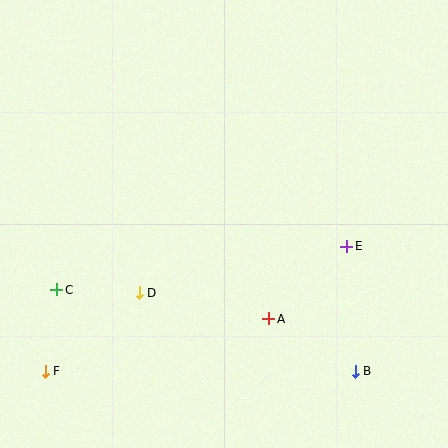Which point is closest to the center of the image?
Point A at (269, 319) is closest to the center.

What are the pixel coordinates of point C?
Point C is at (57, 290).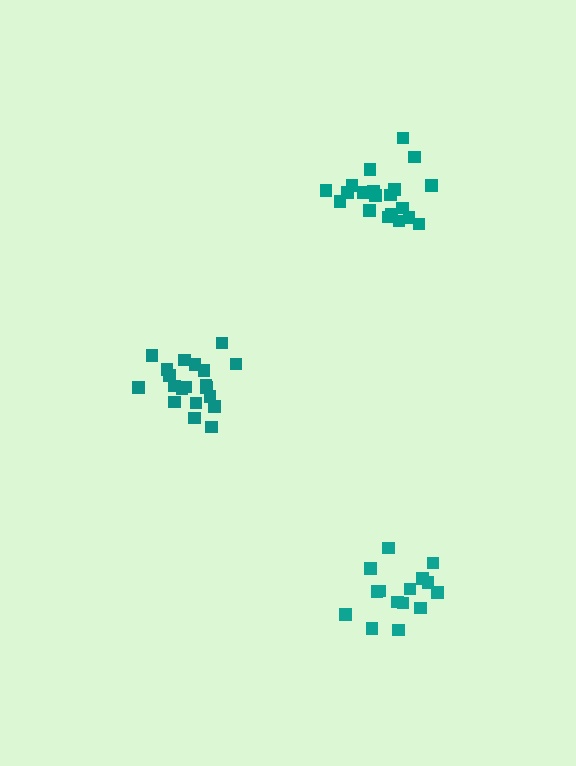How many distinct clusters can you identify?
There are 3 distinct clusters.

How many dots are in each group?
Group 1: 20 dots, Group 2: 15 dots, Group 3: 20 dots (55 total).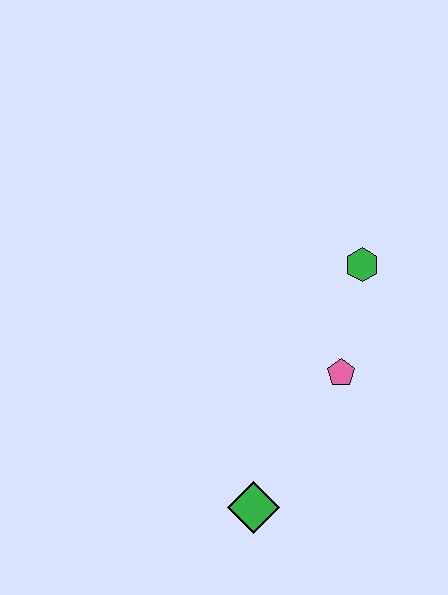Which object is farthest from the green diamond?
The green hexagon is farthest from the green diamond.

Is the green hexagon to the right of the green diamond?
Yes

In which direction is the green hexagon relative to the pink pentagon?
The green hexagon is above the pink pentagon.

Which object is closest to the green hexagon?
The pink pentagon is closest to the green hexagon.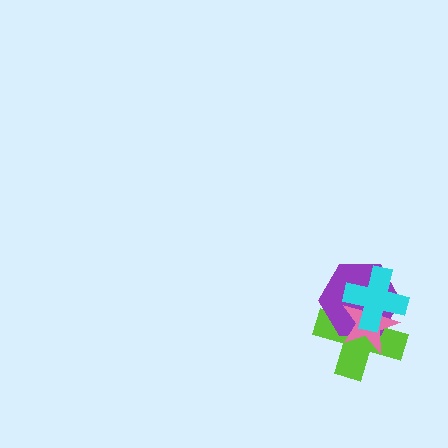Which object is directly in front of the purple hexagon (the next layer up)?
The pink star is directly in front of the purple hexagon.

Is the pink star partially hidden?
Yes, it is partially covered by another shape.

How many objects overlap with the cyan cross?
3 objects overlap with the cyan cross.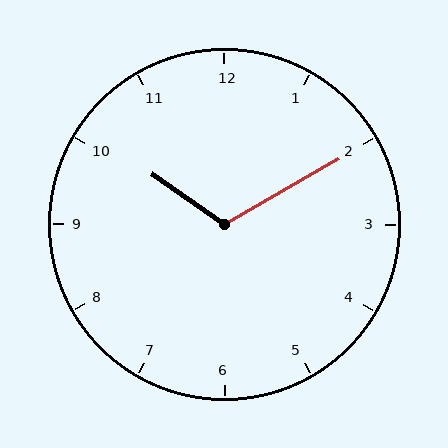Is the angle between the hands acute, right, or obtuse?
It is obtuse.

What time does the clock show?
10:10.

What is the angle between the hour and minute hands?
Approximately 115 degrees.